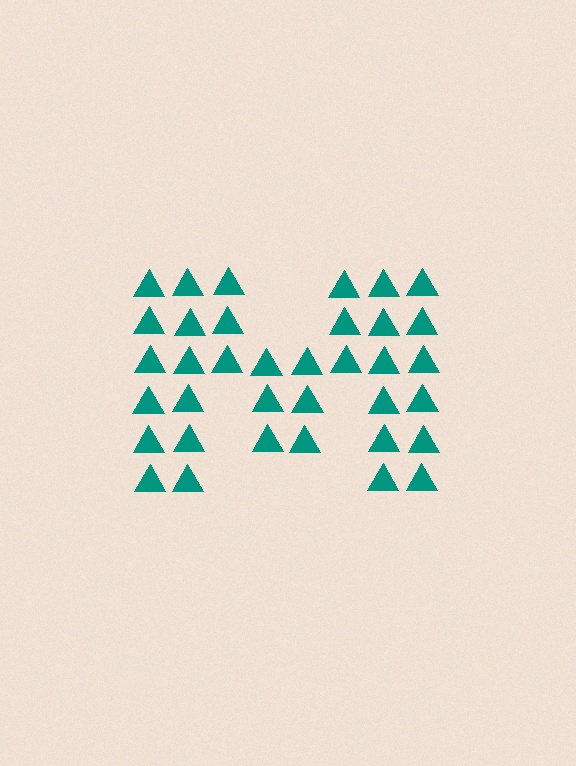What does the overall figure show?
The overall figure shows the letter M.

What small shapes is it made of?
It is made of small triangles.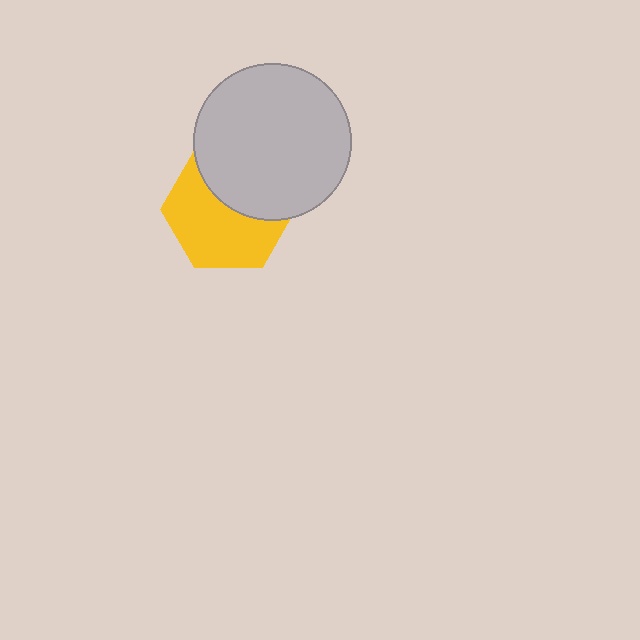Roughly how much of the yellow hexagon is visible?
About half of it is visible (roughly 59%).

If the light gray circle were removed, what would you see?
You would see the complete yellow hexagon.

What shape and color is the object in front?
The object in front is a light gray circle.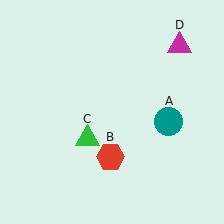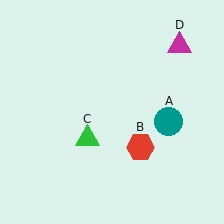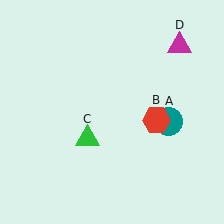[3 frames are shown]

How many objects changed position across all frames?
1 object changed position: red hexagon (object B).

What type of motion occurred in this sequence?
The red hexagon (object B) rotated counterclockwise around the center of the scene.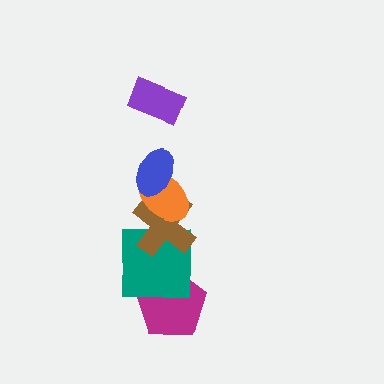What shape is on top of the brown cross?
The orange ellipse is on top of the brown cross.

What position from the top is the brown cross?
The brown cross is 4th from the top.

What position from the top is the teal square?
The teal square is 5th from the top.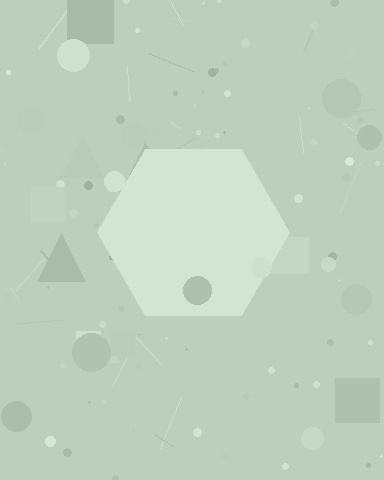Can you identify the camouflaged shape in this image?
The camouflaged shape is a hexagon.